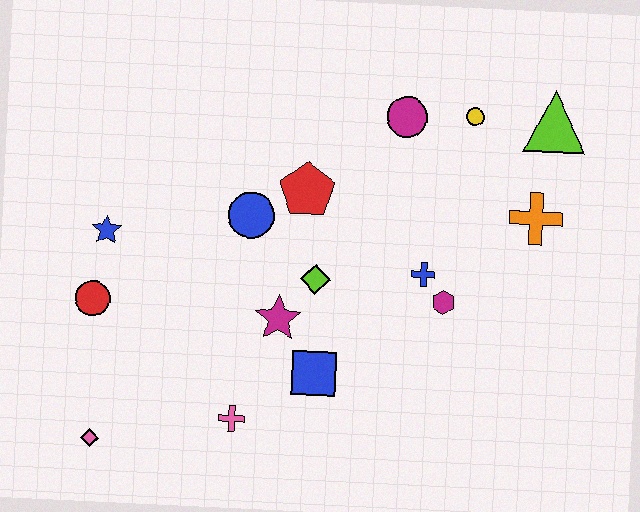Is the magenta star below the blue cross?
Yes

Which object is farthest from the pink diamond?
The lime triangle is farthest from the pink diamond.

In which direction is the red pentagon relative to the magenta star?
The red pentagon is above the magenta star.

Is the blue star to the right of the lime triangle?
No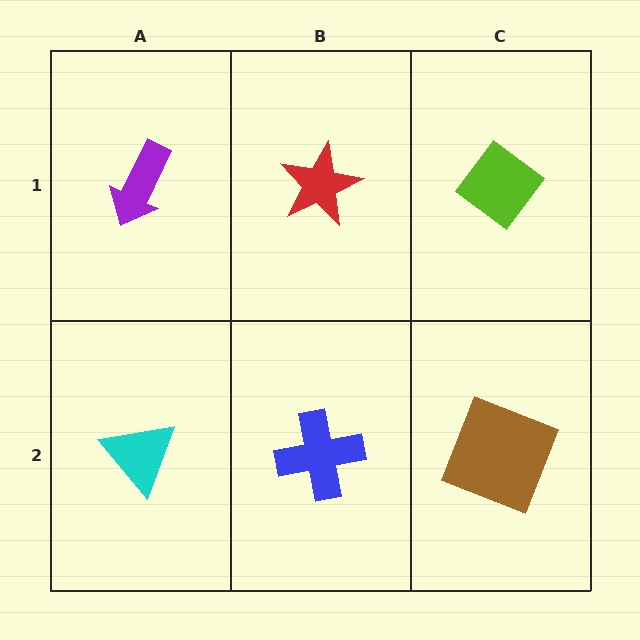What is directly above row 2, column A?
A purple arrow.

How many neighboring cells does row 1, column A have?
2.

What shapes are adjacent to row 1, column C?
A brown square (row 2, column C), a red star (row 1, column B).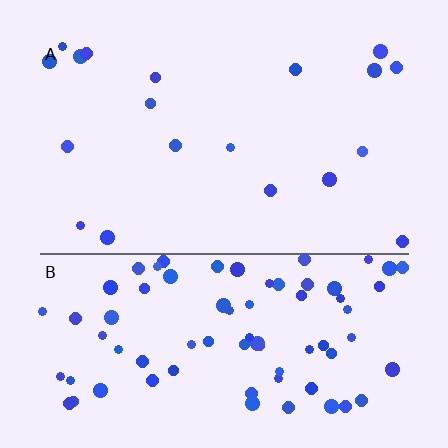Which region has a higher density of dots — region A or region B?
B (the bottom).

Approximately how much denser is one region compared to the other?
Approximately 4.2× — region B over region A.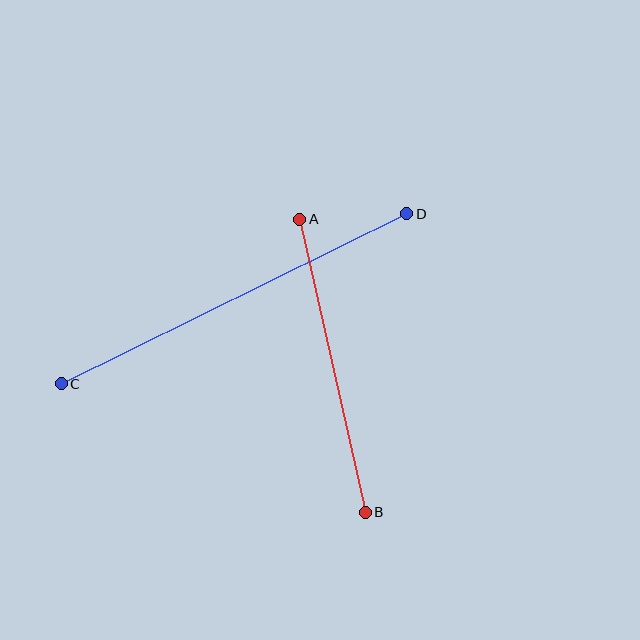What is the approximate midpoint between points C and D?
The midpoint is at approximately (234, 299) pixels.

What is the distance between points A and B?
The distance is approximately 300 pixels.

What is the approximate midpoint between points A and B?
The midpoint is at approximately (332, 366) pixels.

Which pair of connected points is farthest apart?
Points C and D are farthest apart.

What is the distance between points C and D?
The distance is approximately 385 pixels.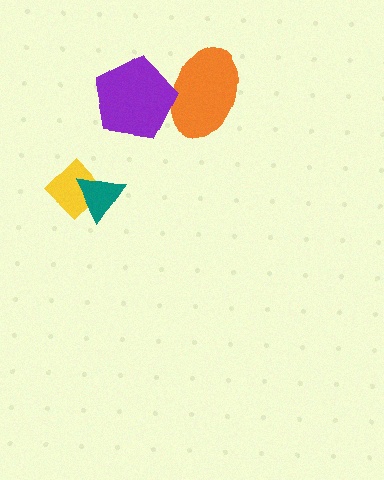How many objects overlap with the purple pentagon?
1 object overlaps with the purple pentagon.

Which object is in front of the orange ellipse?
The purple pentagon is in front of the orange ellipse.